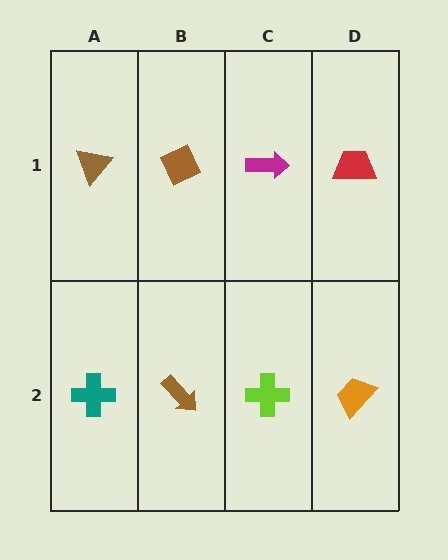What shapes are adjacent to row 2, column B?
A brown diamond (row 1, column B), a teal cross (row 2, column A), a lime cross (row 2, column C).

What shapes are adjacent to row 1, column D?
An orange trapezoid (row 2, column D), a magenta arrow (row 1, column C).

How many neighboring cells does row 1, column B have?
3.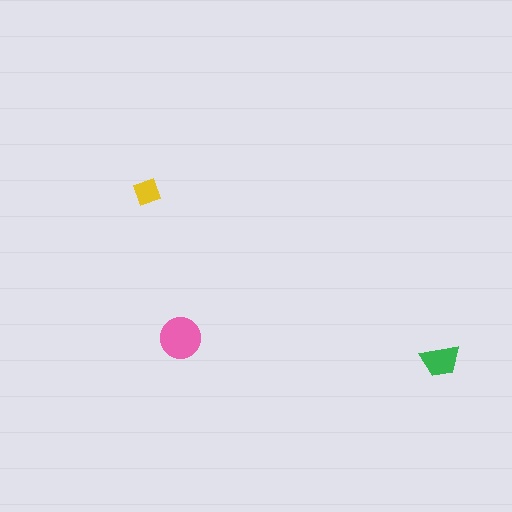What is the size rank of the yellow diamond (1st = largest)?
3rd.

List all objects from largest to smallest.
The pink circle, the green trapezoid, the yellow diamond.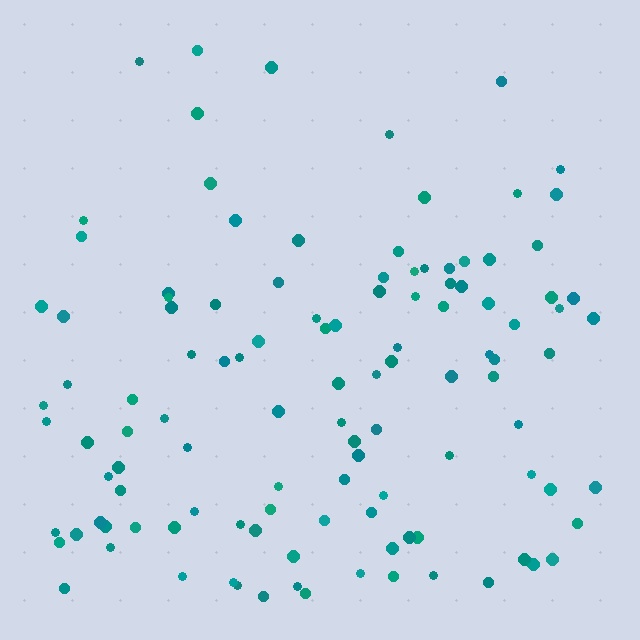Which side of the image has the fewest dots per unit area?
The top.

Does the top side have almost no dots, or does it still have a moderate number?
Still a moderate number, just noticeably fewer than the bottom.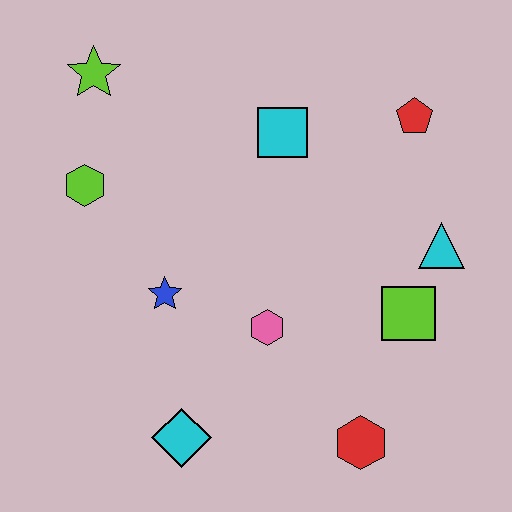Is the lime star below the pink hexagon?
No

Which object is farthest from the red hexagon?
The lime star is farthest from the red hexagon.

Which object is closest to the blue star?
The pink hexagon is closest to the blue star.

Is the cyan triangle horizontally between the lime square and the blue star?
No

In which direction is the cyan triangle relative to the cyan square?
The cyan triangle is to the right of the cyan square.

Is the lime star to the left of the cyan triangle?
Yes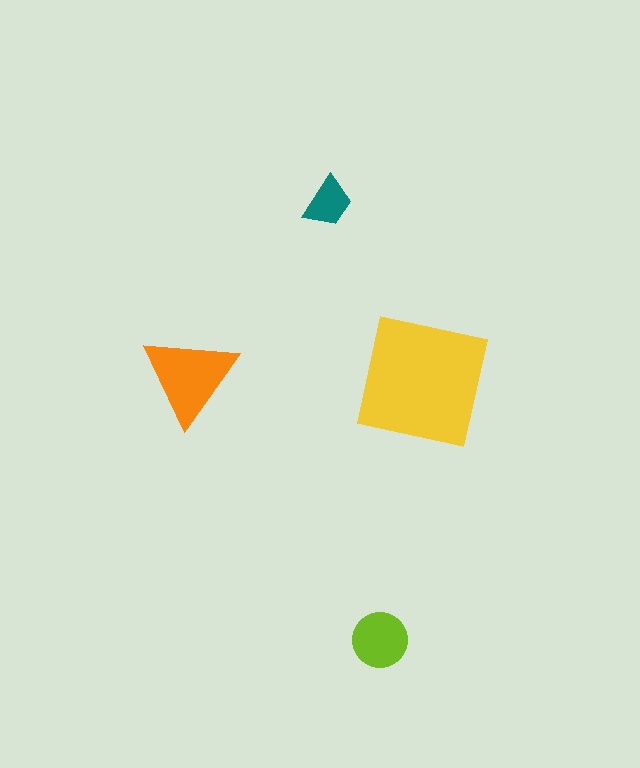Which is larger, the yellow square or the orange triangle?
The yellow square.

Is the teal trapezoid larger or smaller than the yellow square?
Smaller.